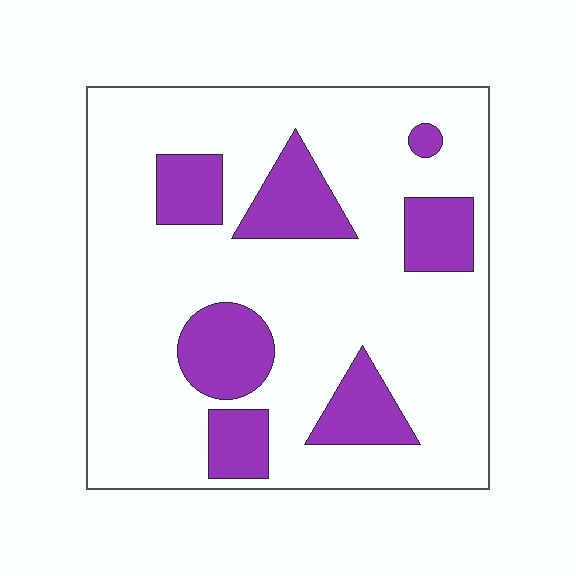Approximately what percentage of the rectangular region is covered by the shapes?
Approximately 20%.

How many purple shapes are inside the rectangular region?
7.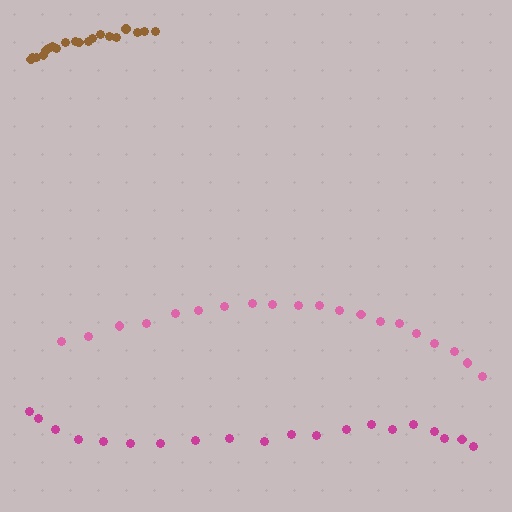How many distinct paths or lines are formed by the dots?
There are 3 distinct paths.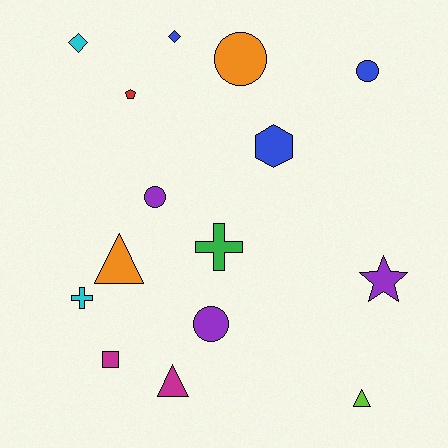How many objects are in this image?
There are 15 objects.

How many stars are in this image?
There is 1 star.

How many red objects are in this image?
There is 1 red object.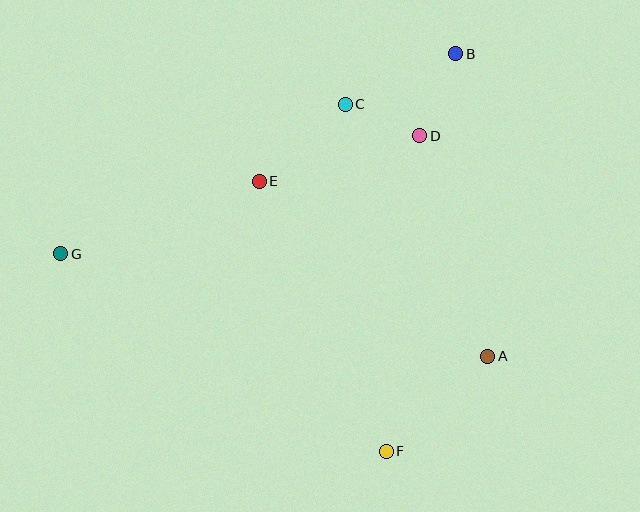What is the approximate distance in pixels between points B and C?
The distance between B and C is approximately 121 pixels.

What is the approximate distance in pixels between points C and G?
The distance between C and G is approximately 322 pixels.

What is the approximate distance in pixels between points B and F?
The distance between B and F is approximately 404 pixels.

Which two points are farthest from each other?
Points B and G are farthest from each other.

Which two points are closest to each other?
Points C and D are closest to each other.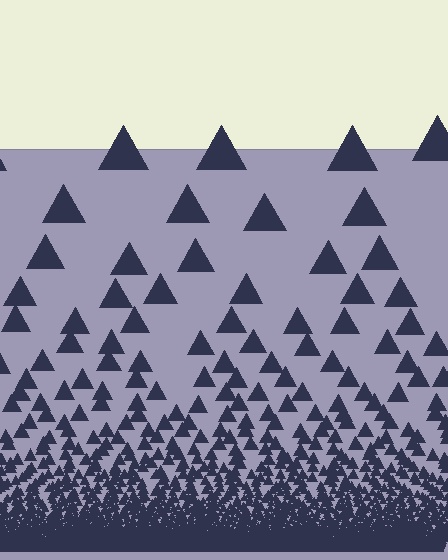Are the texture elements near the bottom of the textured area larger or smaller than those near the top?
Smaller. The gradient is inverted — elements near the bottom are smaller and denser.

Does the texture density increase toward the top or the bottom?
Density increases toward the bottom.